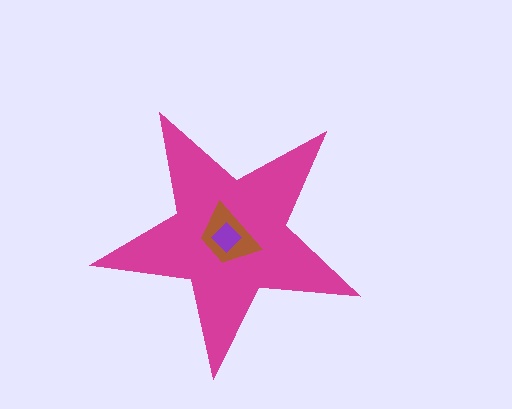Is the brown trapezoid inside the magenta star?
Yes.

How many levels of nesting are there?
3.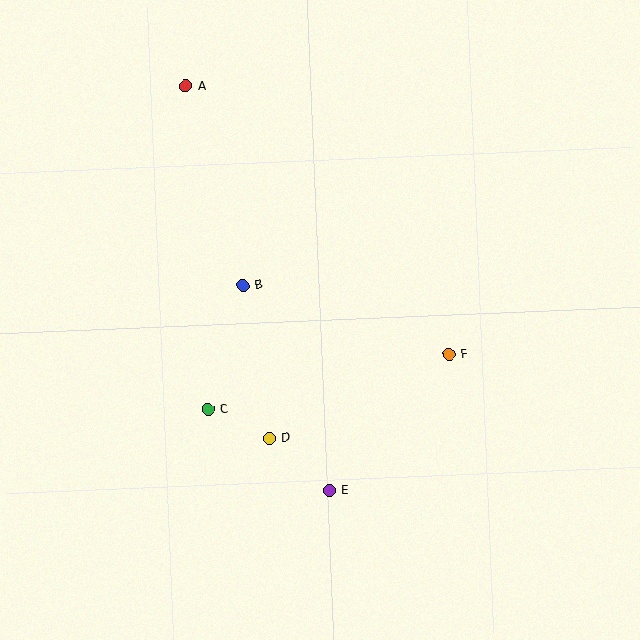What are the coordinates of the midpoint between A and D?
The midpoint between A and D is at (228, 262).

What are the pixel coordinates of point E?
Point E is at (329, 490).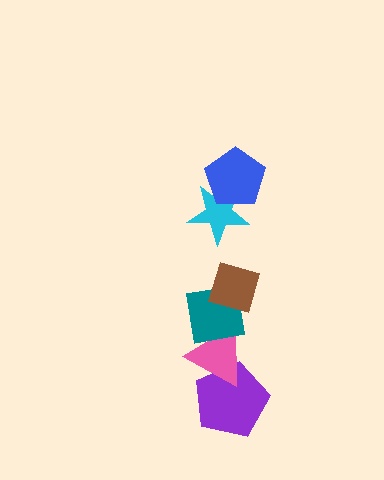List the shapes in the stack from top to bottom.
From top to bottom: the blue pentagon, the cyan star, the brown diamond, the teal square, the pink triangle, the purple pentagon.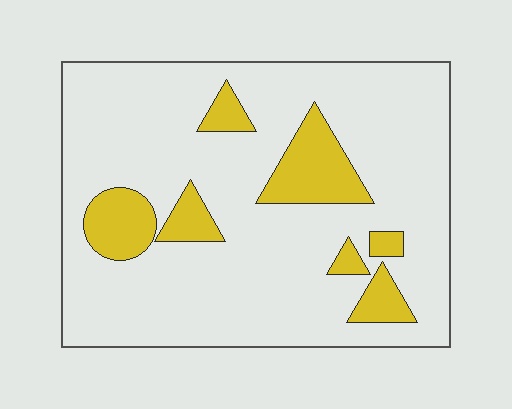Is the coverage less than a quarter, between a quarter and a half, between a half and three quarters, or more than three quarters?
Less than a quarter.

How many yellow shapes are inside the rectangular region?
7.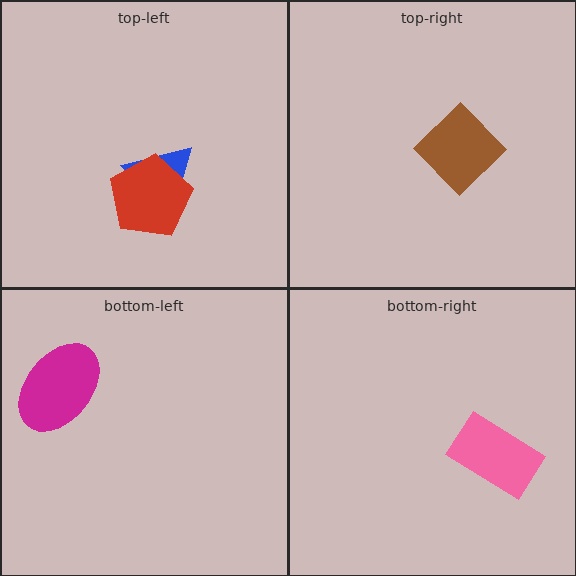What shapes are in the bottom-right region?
The pink rectangle.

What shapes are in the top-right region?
The brown diamond.